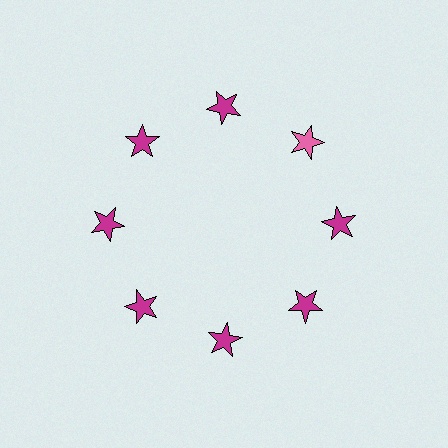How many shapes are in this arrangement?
There are 8 shapes arranged in a ring pattern.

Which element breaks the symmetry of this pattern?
The pink star at roughly the 2 o'clock position breaks the symmetry. All other shapes are magenta stars.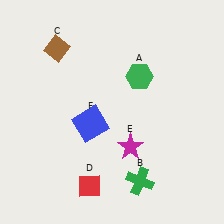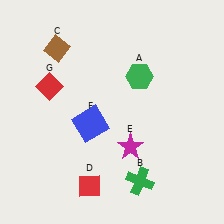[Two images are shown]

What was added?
A red diamond (G) was added in Image 2.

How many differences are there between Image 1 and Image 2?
There is 1 difference between the two images.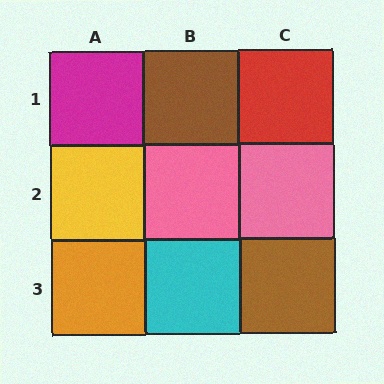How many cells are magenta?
1 cell is magenta.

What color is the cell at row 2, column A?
Yellow.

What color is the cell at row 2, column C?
Pink.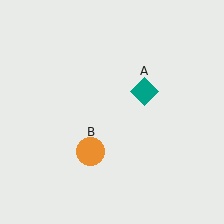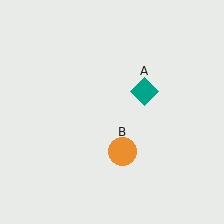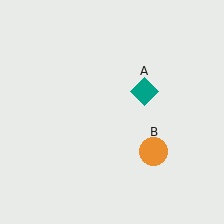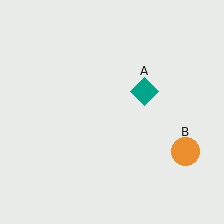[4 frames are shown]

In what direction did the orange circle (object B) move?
The orange circle (object B) moved right.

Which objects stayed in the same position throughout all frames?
Teal diamond (object A) remained stationary.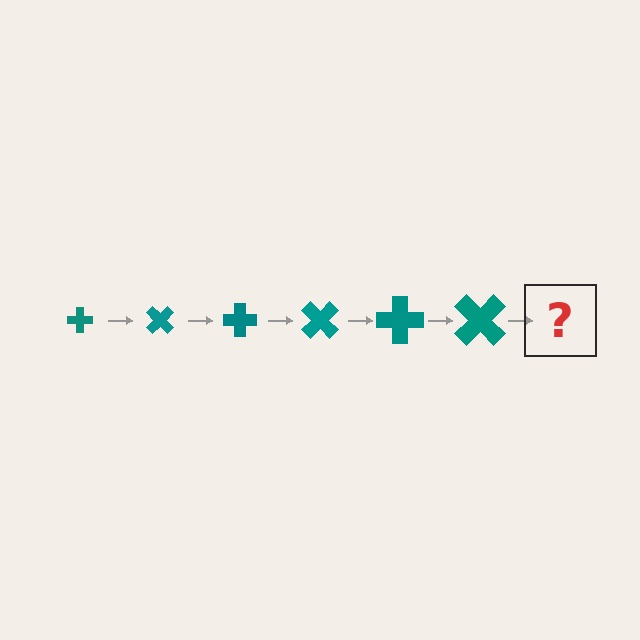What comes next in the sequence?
The next element should be a cross, larger than the previous one and rotated 270 degrees from the start.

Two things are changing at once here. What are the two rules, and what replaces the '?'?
The two rules are that the cross grows larger each step and it rotates 45 degrees each step. The '?' should be a cross, larger than the previous one and rotated 270 degrees from the start.